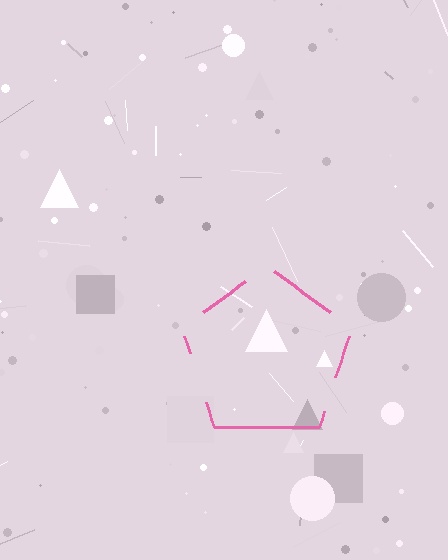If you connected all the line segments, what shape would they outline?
They would outline a pentagon.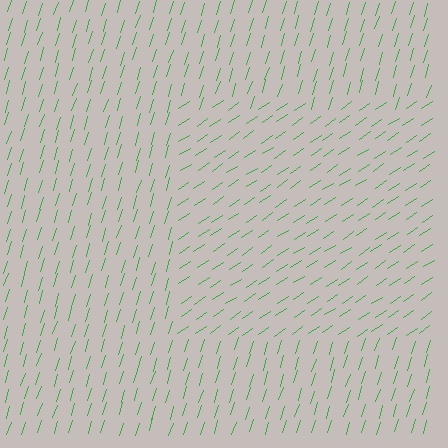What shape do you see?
I see a rectangle.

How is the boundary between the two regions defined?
The boundary is defined purely by a change in line orientation (approximately 39 degrees difference). All lines are the same color and thickness.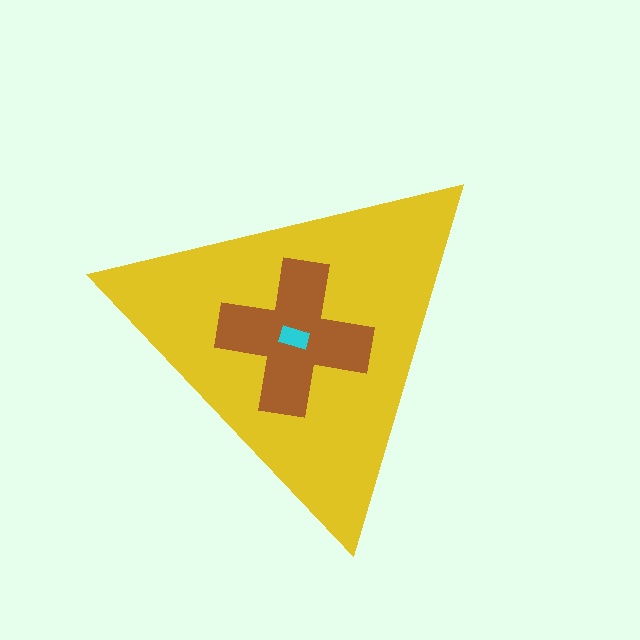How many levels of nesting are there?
3.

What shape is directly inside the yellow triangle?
The brown cross.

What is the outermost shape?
The yellow triangle.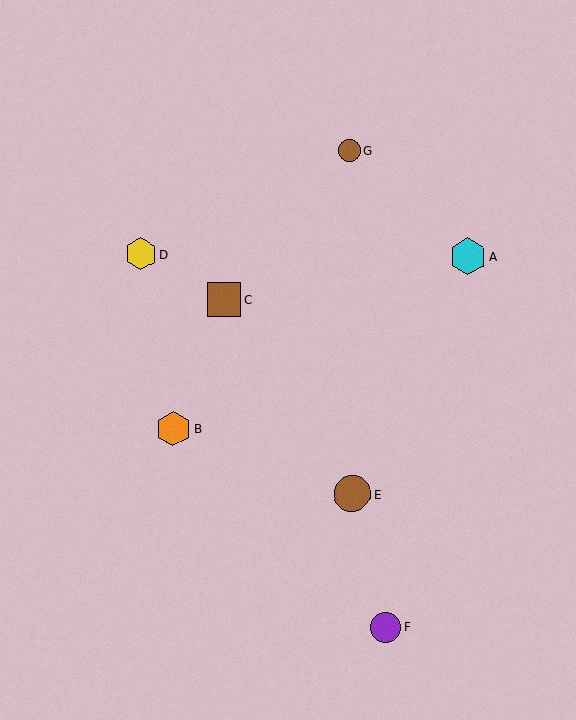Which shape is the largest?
The cyan hexagon (labeled A) is the largest.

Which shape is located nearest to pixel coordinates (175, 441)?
The orange hexagon (labeled B) at (174, 429) is nearest to that location.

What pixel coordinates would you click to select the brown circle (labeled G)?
Click at (349, 151) to select the brown circle G.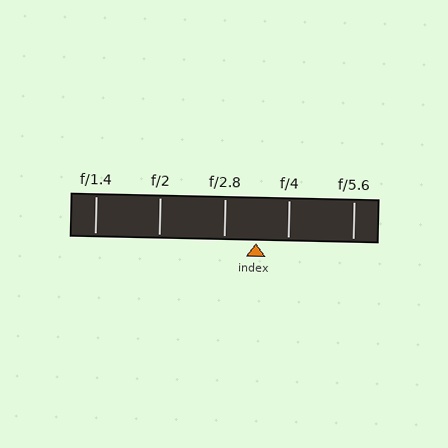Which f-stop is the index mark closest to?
The index mark is closest to f/4.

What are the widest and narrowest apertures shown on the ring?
The widest aperture shown is f/1.4 and the narrowest is f/5.6.